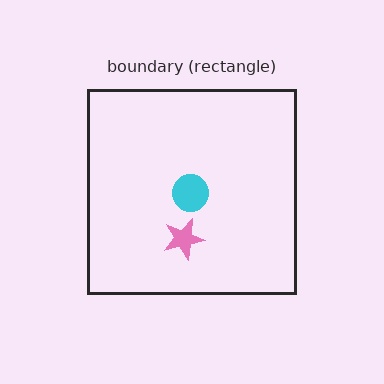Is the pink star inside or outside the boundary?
Inside.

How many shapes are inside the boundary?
2 inside, 0 outside.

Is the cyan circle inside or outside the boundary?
Inside.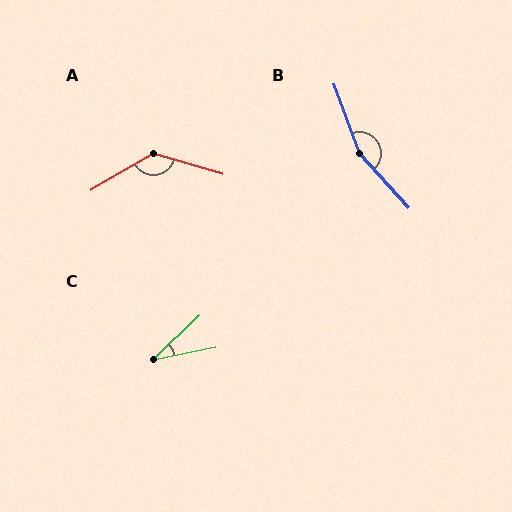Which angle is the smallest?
C, at approximately 33 degrees.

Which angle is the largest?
B, at approximately 158 degrees.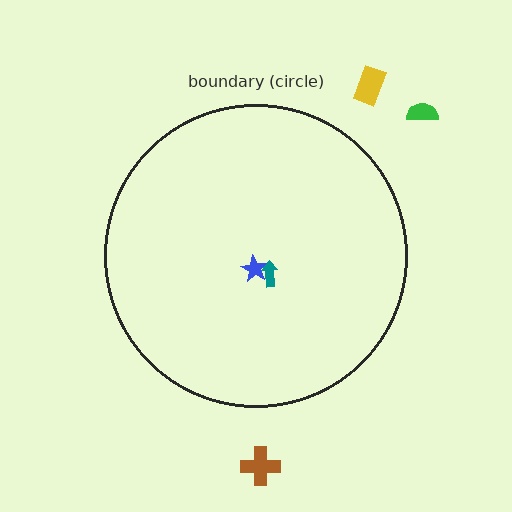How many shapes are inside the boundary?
2 inside, 3 outside.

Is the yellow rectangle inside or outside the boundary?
Outside.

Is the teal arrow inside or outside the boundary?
Inside.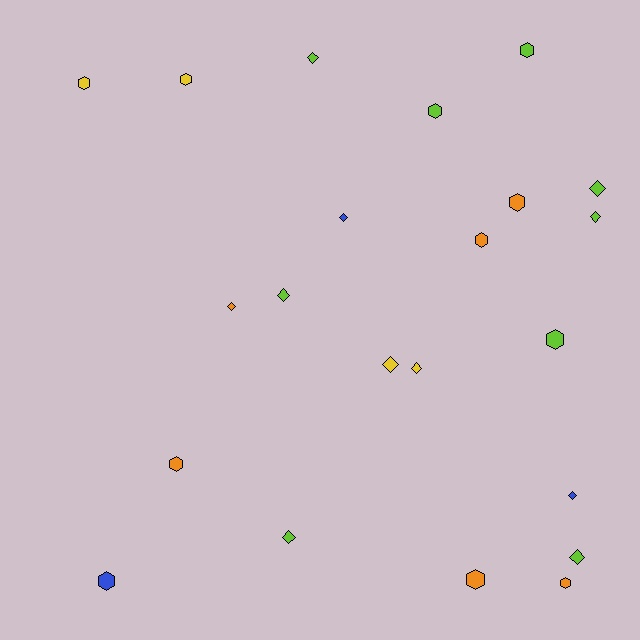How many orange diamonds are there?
There is 1 orange diamond.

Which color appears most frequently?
Lime, with 9 objects.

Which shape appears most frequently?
Diamond, with 11 objects.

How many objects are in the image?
There are 22 objects.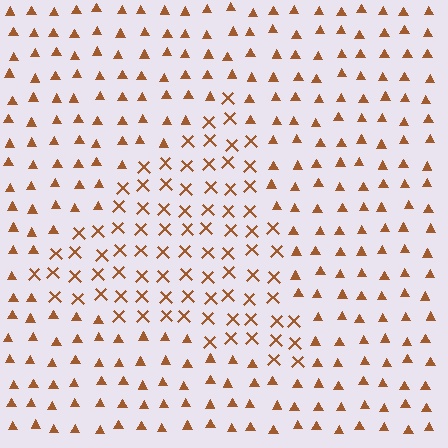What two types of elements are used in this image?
The image uses X marks inside the triangle region and triangles outside it.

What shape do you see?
I see a triangle.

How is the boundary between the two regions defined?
The boundary is defined by a change in element shape: X marks inside vs. triangles outside. All elements share the same color and spacing.